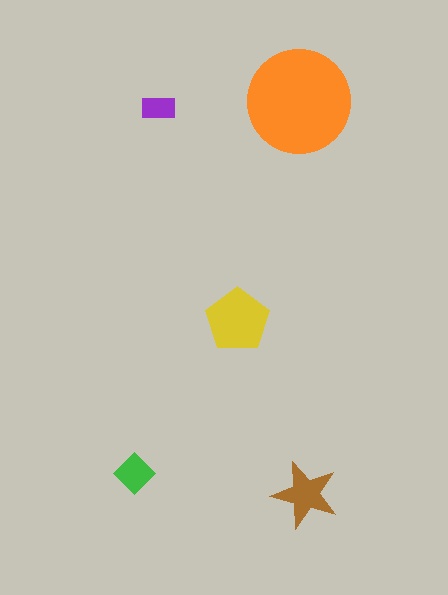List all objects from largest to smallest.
The orange circle, the yellow pentagon, the brown star, the green diamond, the purple rectangle.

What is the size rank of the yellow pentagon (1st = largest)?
2nd.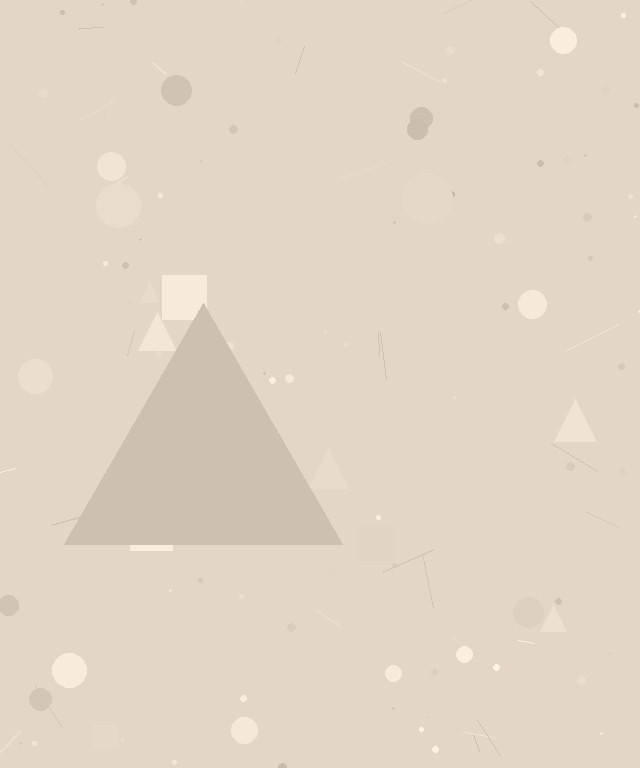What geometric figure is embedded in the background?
A triangle is embedded in the background.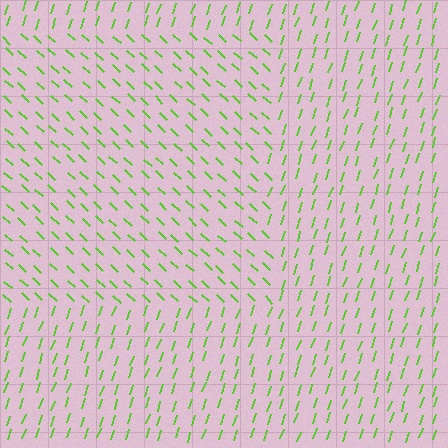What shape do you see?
I see a rectangle.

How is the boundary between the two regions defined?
The boundary is defined purely by a change in line orientation (approximately 65 degrees difference). All lines are the same color and thickness.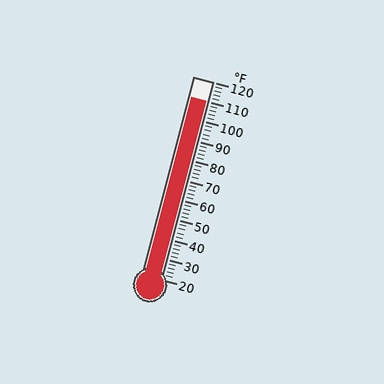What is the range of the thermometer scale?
The thermometer scale ranges from 20°F to 120°F.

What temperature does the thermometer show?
The thermometer shows approximately 110°F.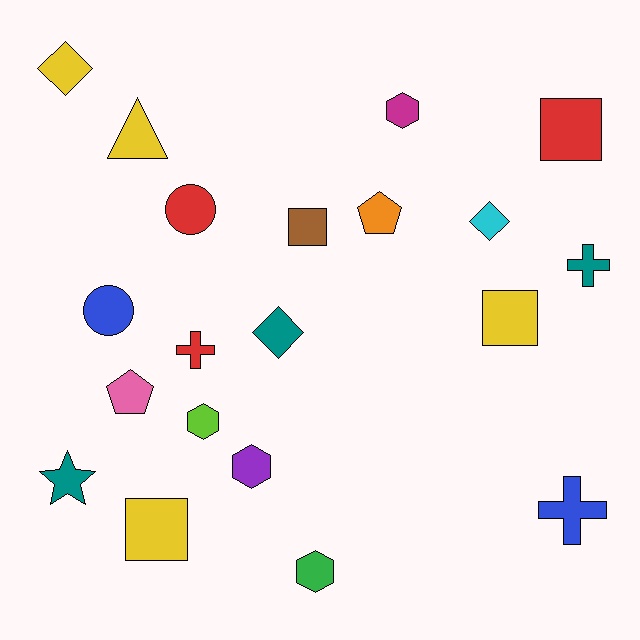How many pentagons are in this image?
There are 2 pentagons.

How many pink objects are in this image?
There is 1 pink object.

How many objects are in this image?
There are 20 objects.